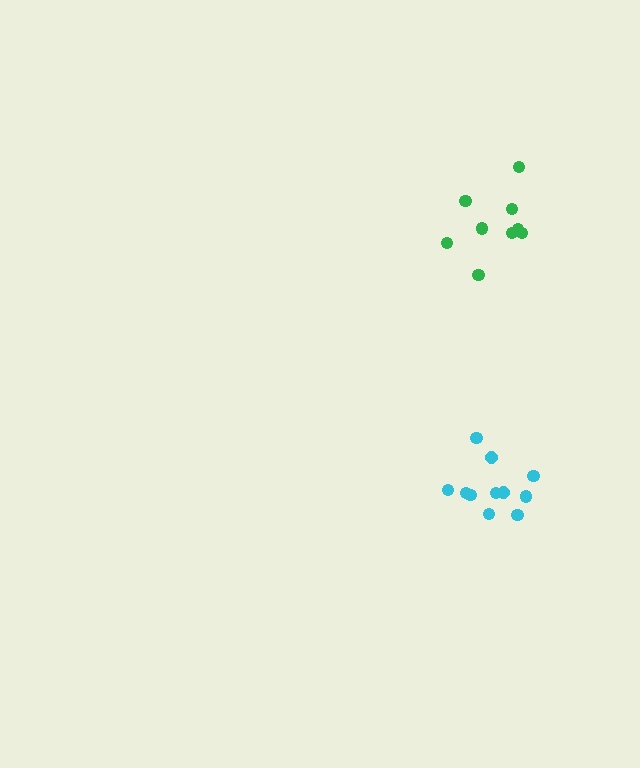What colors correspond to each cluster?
The clusters are colored: green, cyan.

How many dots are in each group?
Group 1: 9 dots, Group 2: 11 dots (20 total).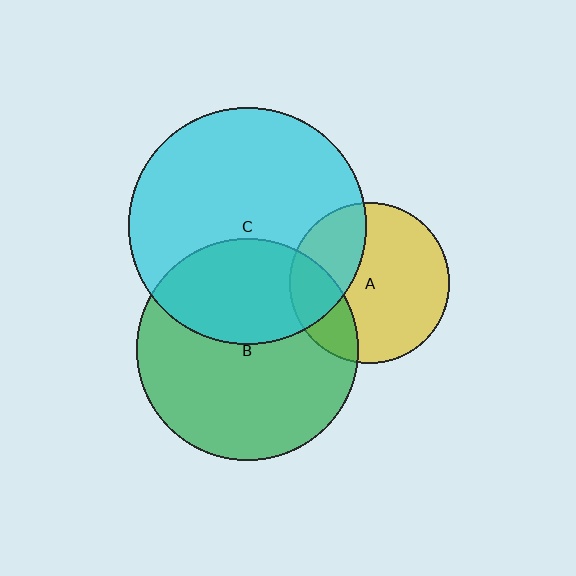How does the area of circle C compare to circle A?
Approximately 2.2 times.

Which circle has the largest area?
Circle C (cyan).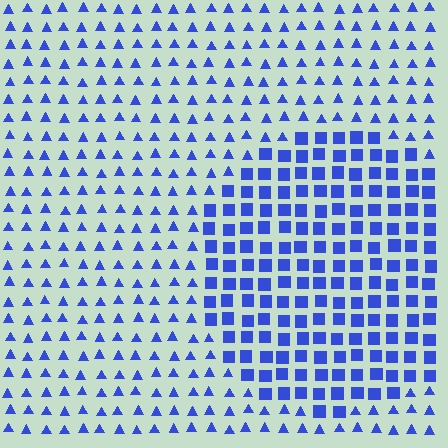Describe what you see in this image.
The image is filled with small blue elements arranged in a uniform grid. A circle-shaped region contains squares, while the surrounding area contains triangles. The boundary is defined purely by the change in element shape.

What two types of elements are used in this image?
The image uses squares inside the circle region and triangles outside it.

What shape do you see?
I see a circle.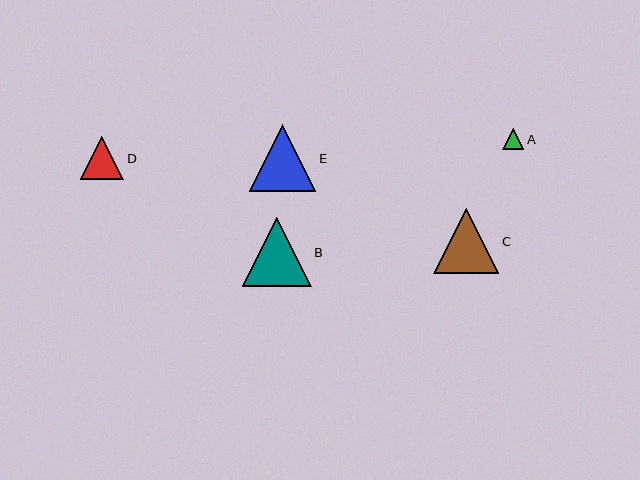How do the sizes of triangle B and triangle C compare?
Triangle B and triangle C are approximately the same size.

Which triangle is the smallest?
Triangle A is the smallest with a size of approximately 21 pixels.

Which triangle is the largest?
Triangle B is the largest with a size of approximately 69 pixels.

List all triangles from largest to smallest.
From largest to smallest: B, E, C, D, A.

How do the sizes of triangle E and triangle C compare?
Triangle E and triangle C are approximately the same size.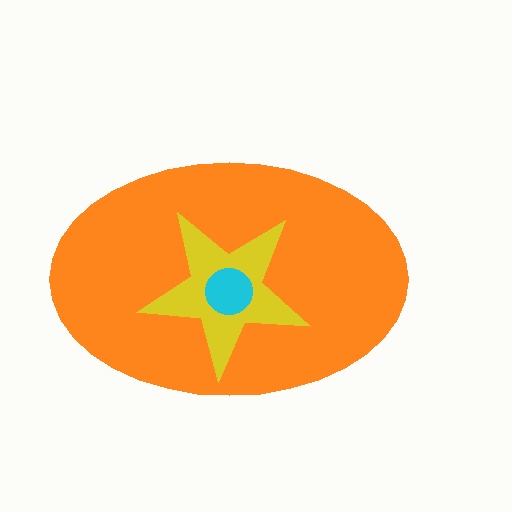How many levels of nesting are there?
3.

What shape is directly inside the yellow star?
The cyan circle.